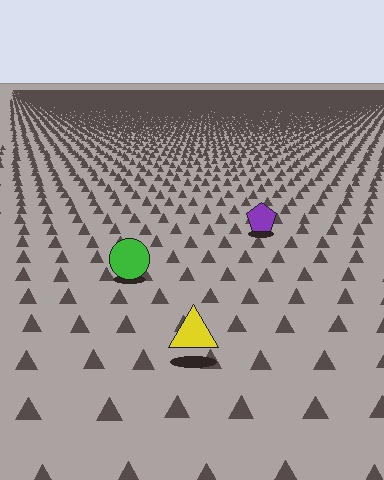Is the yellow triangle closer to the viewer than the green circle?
Yes. The yellow triangle is closer — you can tell from the texture gradient: the ground texture is coarser near it.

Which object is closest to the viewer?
The yellow triangle is closest. The texture marks near it are larger and more spread out.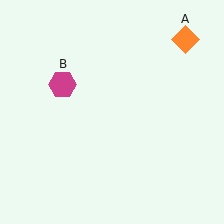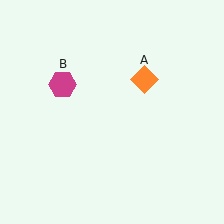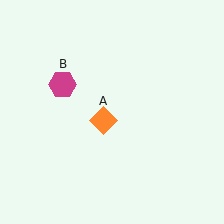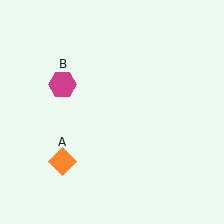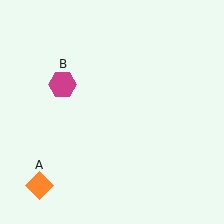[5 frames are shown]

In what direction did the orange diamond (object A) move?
The orange diamond (object A) moved down and to the left.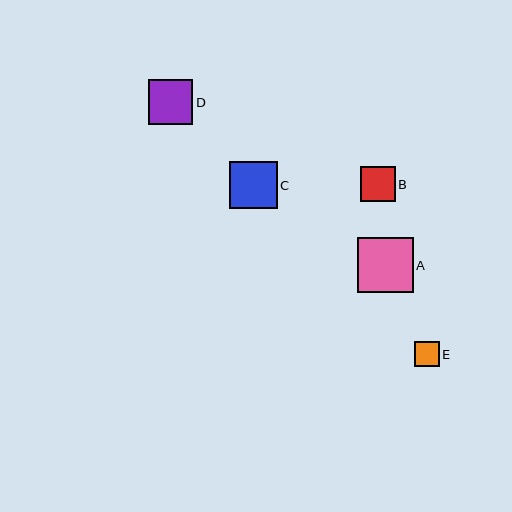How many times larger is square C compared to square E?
Square C is approximately 1.9 times the size of square E.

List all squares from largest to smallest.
From largest to smallest: A, C, D, B, E.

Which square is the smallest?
Square E is the smallest with a size of approximately 25 pixels.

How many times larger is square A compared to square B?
Square A is approximately 1.6 times the size of square B.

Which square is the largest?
Square A is the largest with a size of approximately 56 pixels.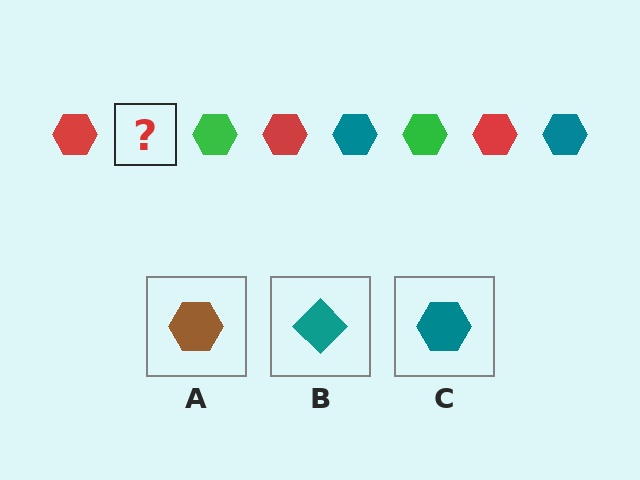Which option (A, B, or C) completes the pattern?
C.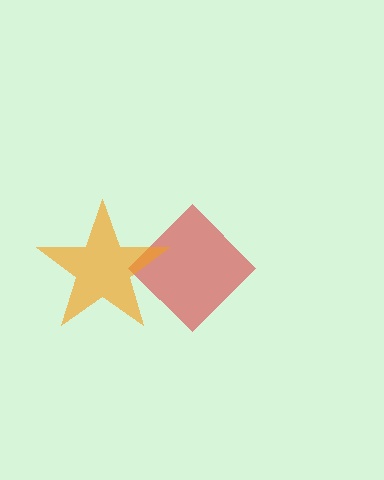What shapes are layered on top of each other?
The layered shapes are: a red diamond, an orange star.